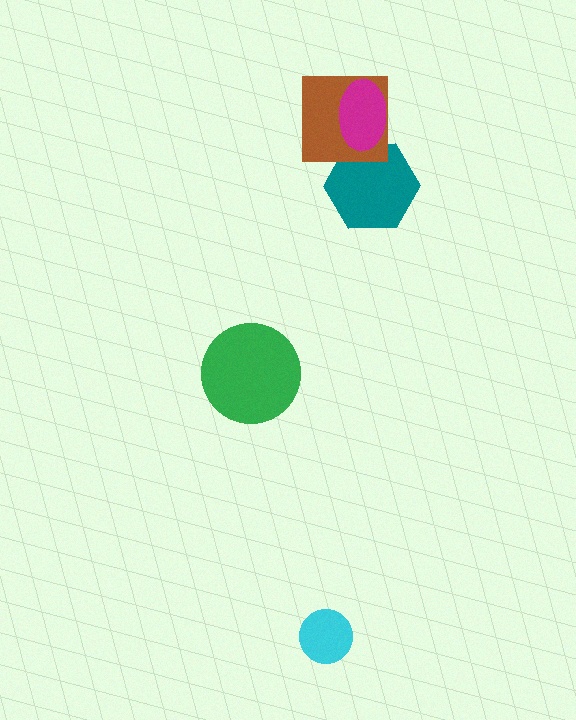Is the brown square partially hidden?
Yes, it is partially covered by another shape.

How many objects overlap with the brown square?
2 objects overlap with the brown square.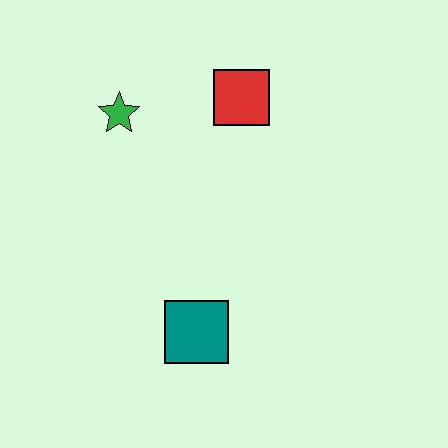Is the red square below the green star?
No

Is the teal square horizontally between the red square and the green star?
Yes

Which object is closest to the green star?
The red square is closest to the green star.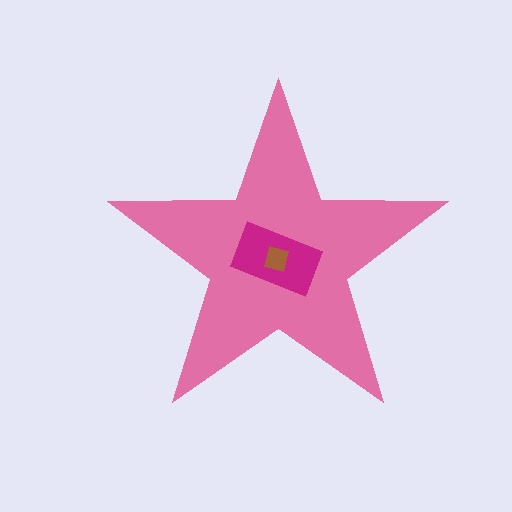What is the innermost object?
The brown square.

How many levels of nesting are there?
3.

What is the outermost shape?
The pink star.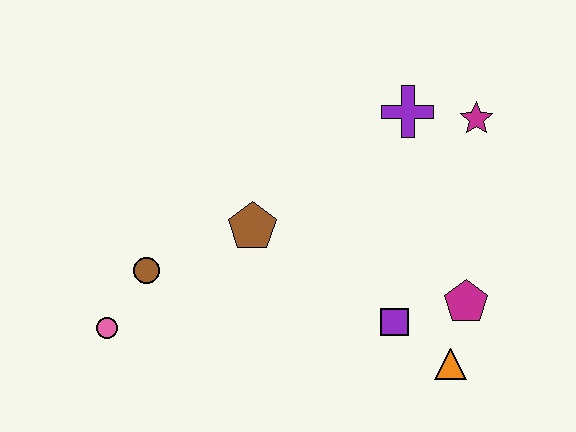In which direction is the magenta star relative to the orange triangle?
The magenta star is above the orange triangle.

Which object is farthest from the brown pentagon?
The magenta star is farthest from the brown pentagon.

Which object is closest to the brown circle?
The pink circle is closest to the brown circle.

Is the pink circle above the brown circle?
No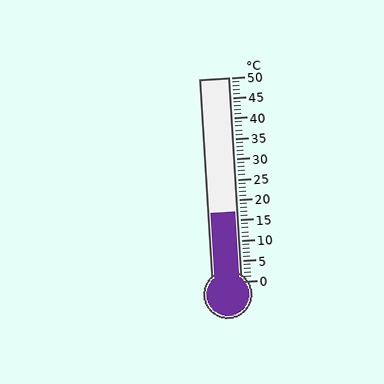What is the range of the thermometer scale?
The thermometer scale ranges from 0°C to 50°C.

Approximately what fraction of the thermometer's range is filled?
The thermometer is filled to approximately 35% of its range.